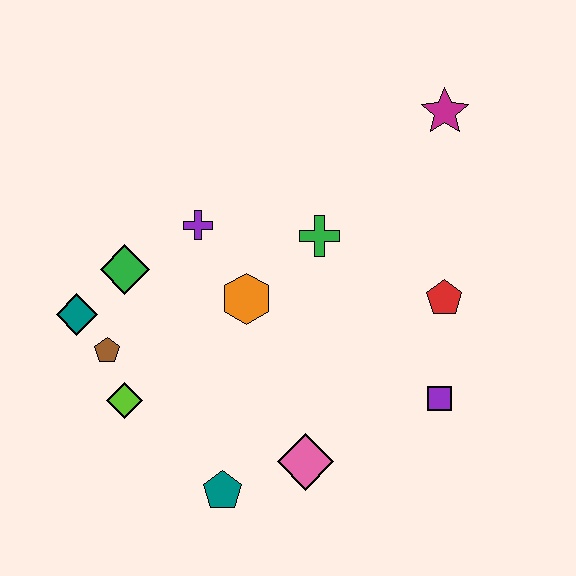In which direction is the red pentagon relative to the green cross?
The red pentagon is to the right of the green cross.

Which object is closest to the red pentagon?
The purple square is closest to the red pentagon.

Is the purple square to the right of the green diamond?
Yes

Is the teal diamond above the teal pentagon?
Yes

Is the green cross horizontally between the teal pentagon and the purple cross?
No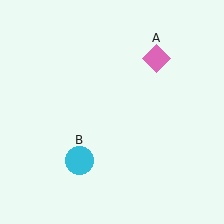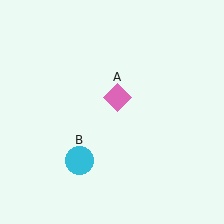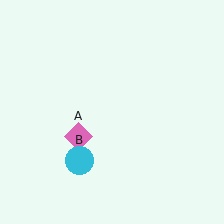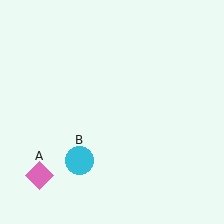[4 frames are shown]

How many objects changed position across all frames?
1 object changed position: pink diamond (object A).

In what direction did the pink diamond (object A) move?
The pink diamond (object A) moved down and to the left.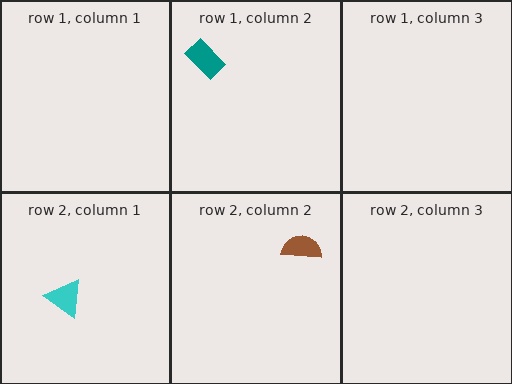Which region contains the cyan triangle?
The row 2, column 1 region.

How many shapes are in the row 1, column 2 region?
1.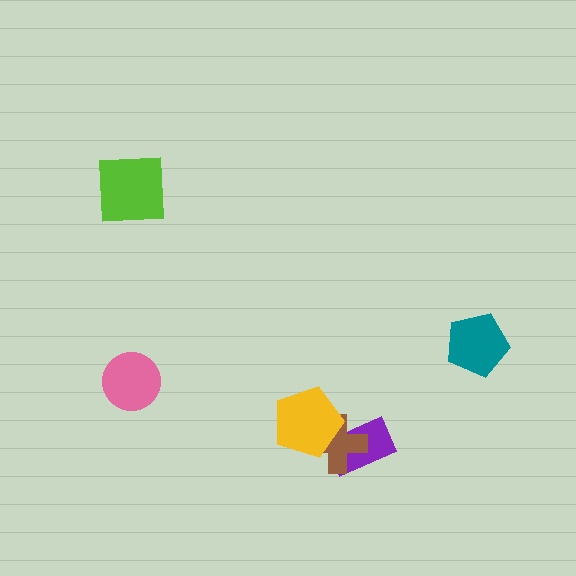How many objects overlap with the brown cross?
2 objects overlap with the brown cross.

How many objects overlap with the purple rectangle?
2 objects overlap with the purple rectangle.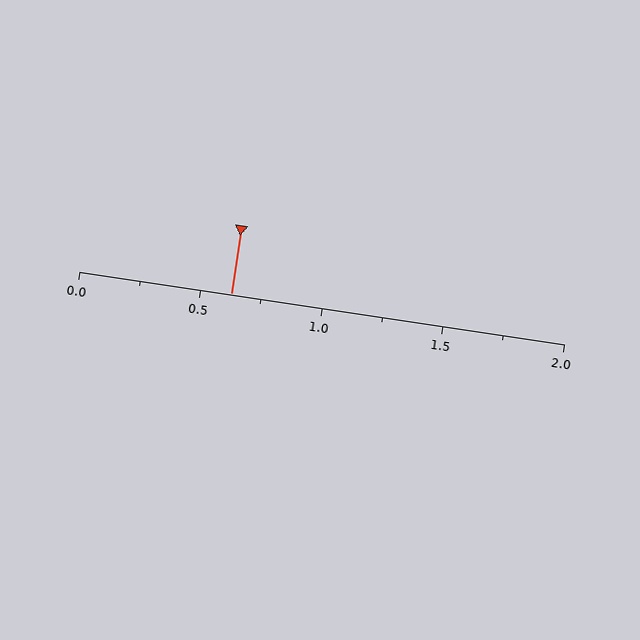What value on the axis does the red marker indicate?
The marker indicates approximately 0.62.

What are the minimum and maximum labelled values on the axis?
The axis runs from 0.0 to 2.0.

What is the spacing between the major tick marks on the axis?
The major ticks are spaced 0.5 apart.